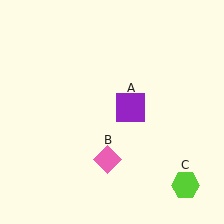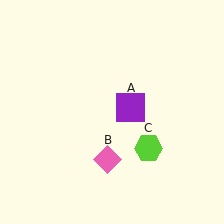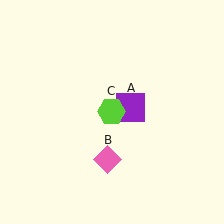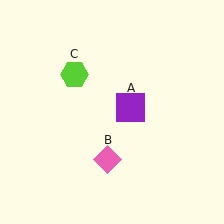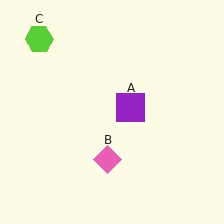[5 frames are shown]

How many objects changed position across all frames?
1 object changed position: lime hexagon (object C).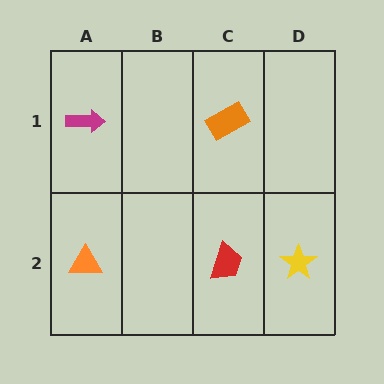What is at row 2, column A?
An orange triangle.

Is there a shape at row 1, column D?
No, that cell is empty.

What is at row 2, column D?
A yellow star.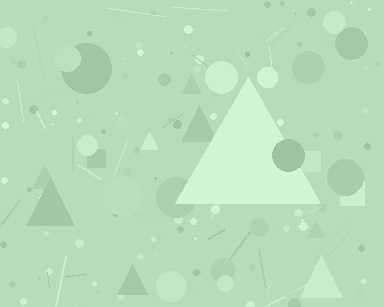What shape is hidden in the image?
A triangle is hidden in the image.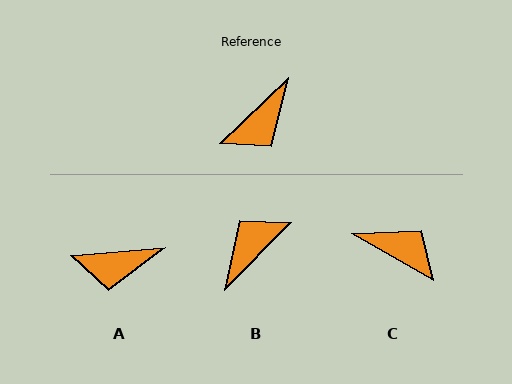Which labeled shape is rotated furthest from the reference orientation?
B, about 179 degrees away.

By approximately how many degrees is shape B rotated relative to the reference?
Approximately 179 degrees clockwise.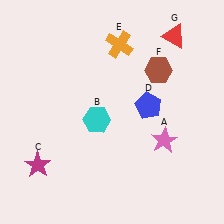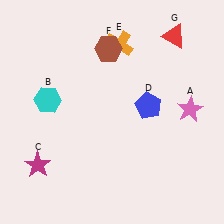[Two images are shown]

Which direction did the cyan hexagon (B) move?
The cyan hexagon (B) moved left.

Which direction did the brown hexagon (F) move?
The brown hexagon (F) moved left.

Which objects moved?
The objects that moved are: the pink star (A), the cyan hexagon (B), the brown hexagon (F).